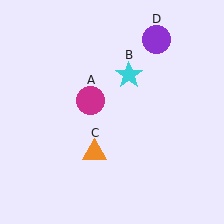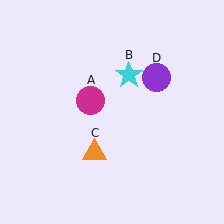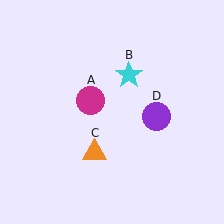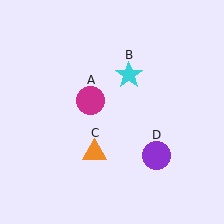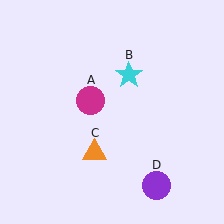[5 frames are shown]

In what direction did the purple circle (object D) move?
The purple circle (object D) moved down.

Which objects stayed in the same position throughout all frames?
Magenta circle (object A) and cyan star (object B) and orange triangle (object C) remained stationary.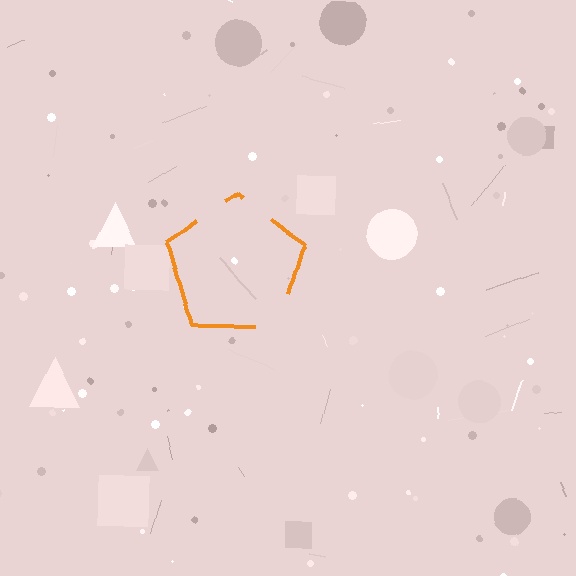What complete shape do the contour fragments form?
The contour fragments form a pentagon.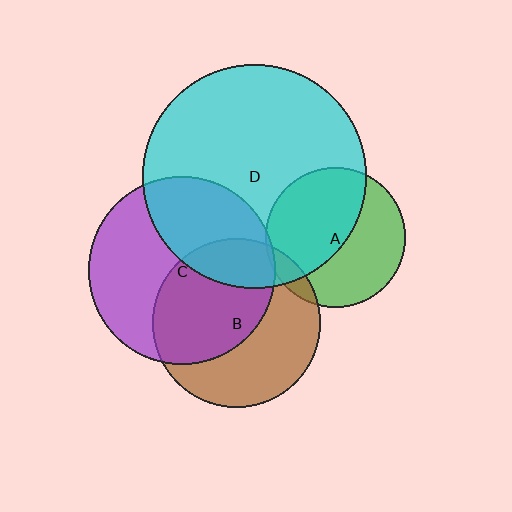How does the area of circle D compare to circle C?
Approximately 1.4 times.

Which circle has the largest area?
Circle D (cyan).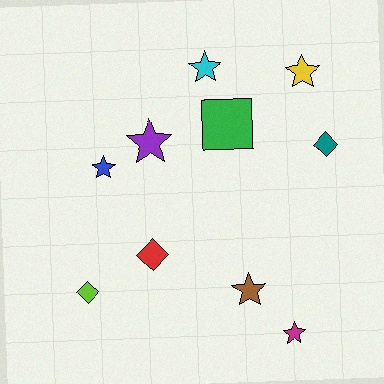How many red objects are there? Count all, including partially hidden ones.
There is 1 red object.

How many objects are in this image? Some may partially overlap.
There are 10 objects.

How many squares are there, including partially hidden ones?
There is 1 square.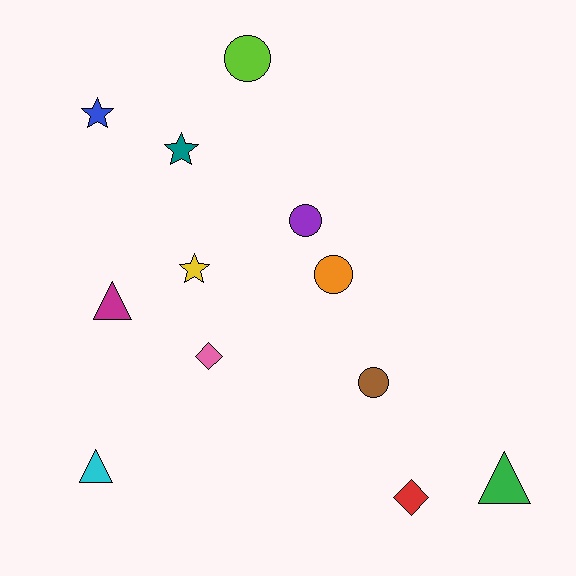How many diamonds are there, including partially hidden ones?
There are 2 diamonds.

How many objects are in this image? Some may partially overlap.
There are 12 objects.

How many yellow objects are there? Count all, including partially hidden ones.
There is 1 yellow object.